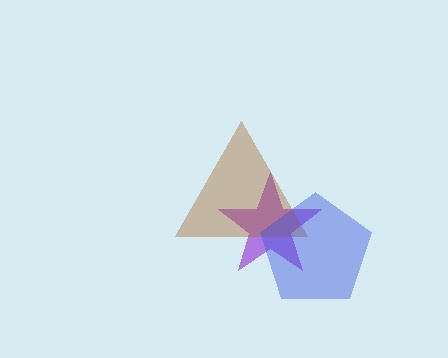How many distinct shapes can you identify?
There are 3 distinct shapes: a purple star, a brown triangle, a blue pentagon.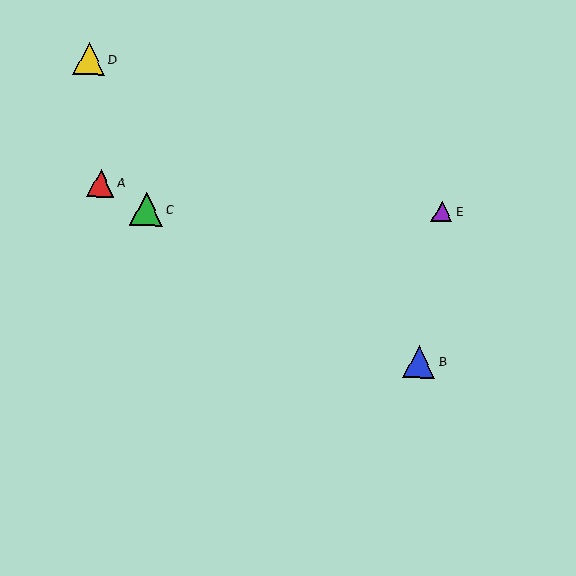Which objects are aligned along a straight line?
Objects A, B, C are aligned along a straight line.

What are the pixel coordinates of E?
Object E is at (442, 212).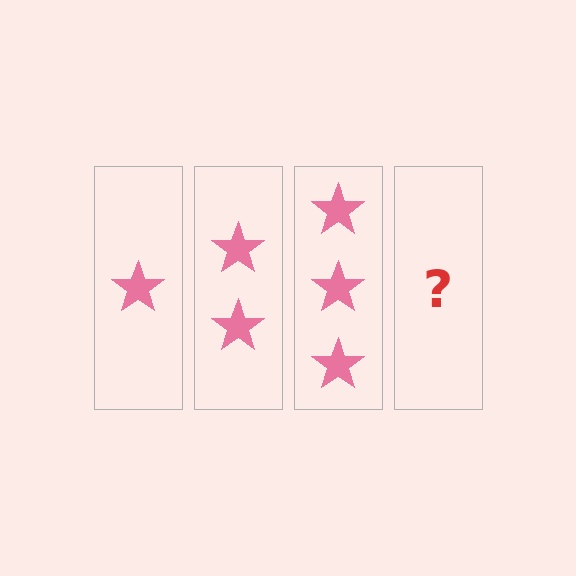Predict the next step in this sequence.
The next step is 4 stars.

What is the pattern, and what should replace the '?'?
The pattern is that each step adds one more star. The '?' should be 4 stars.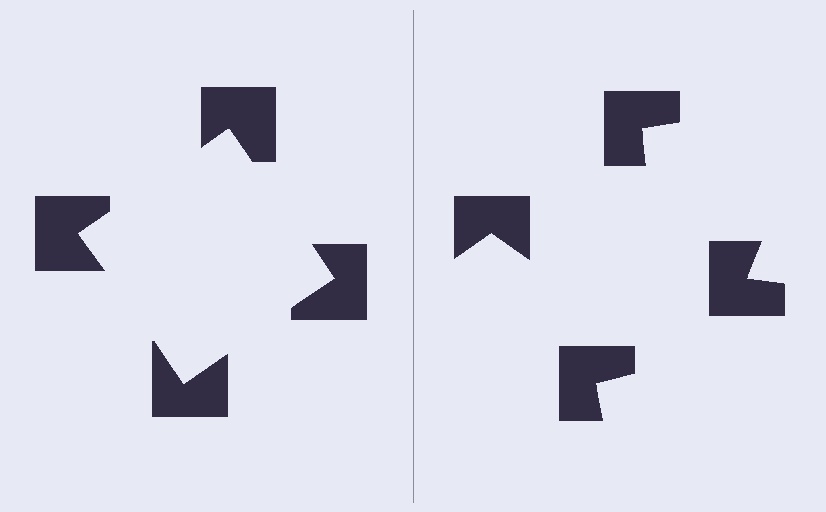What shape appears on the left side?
An illusory square.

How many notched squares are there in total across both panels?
8 — 4 on each side.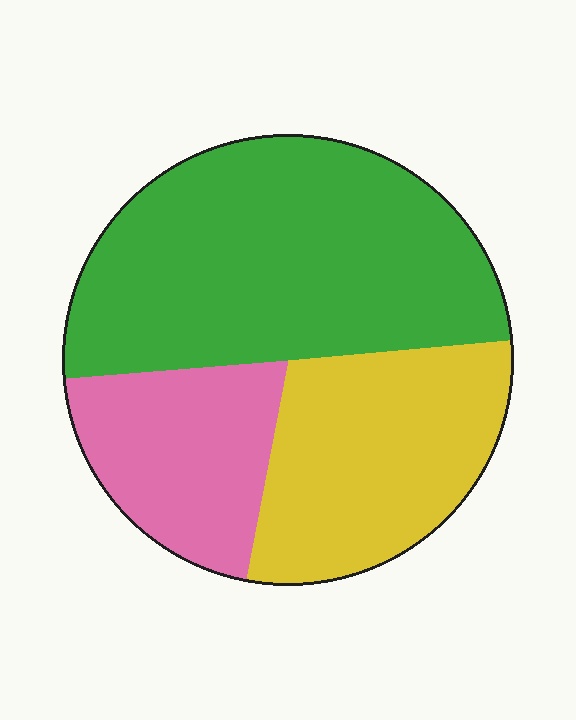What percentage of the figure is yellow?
Yellow covers about 30% of the figure.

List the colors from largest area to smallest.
From largest to smallest: green, yellow, pink.